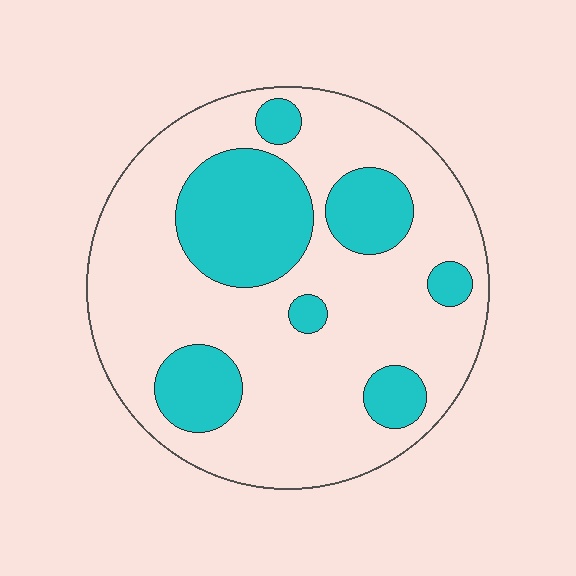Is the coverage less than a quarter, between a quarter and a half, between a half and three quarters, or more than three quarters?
Between a quarter and a half.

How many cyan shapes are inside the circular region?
7.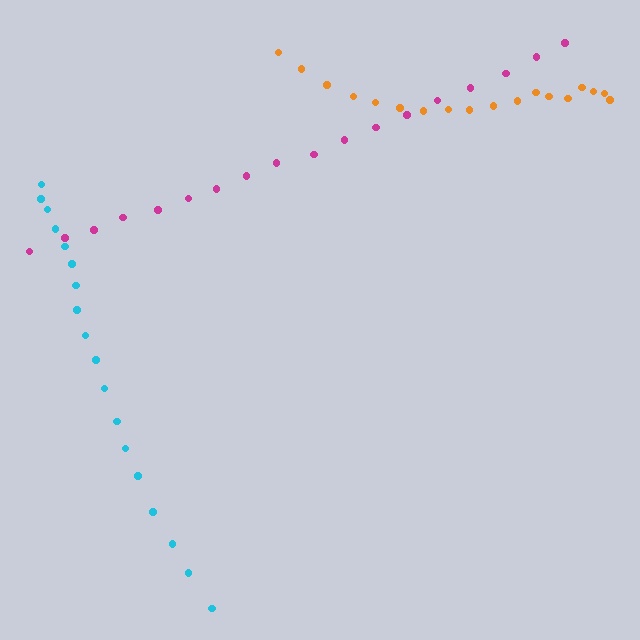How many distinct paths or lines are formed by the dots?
There are 3 distinct paths.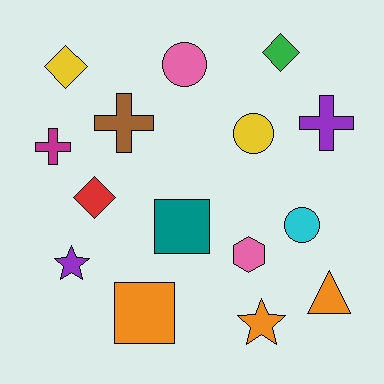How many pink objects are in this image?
There are 2 pink objects.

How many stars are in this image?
There are 2 stars.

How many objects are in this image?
There are 15 objects.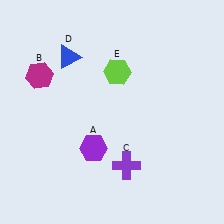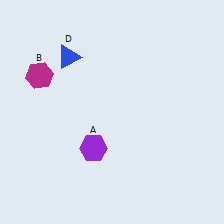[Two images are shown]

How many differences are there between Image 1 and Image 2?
There are 2 differences between the two images.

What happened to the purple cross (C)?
The purple cross (C) was removed in Image 2. It was in the bottom-right area of Image 1.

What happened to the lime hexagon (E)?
The lime hexagon (E) was removed in Image 2. It was in the top-right area of Image 1.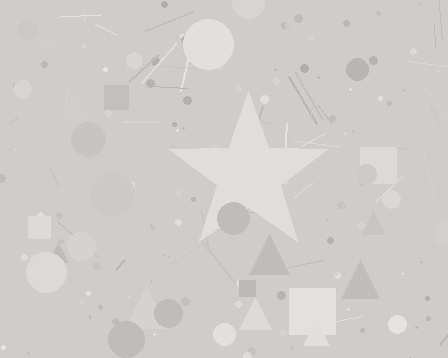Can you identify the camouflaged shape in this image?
The camouflaged shape is a star.